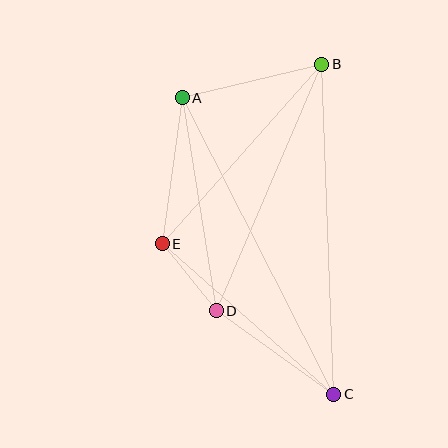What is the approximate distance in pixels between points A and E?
The distance between A and E is approximately 148 pixels.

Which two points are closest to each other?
Points D and E are closest to each other.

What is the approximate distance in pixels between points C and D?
The distance between C and D is approximately 144 pixels.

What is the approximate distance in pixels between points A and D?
The distance between A and D is approximately 216 pixels.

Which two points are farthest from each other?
Points A and C are farthest from each other.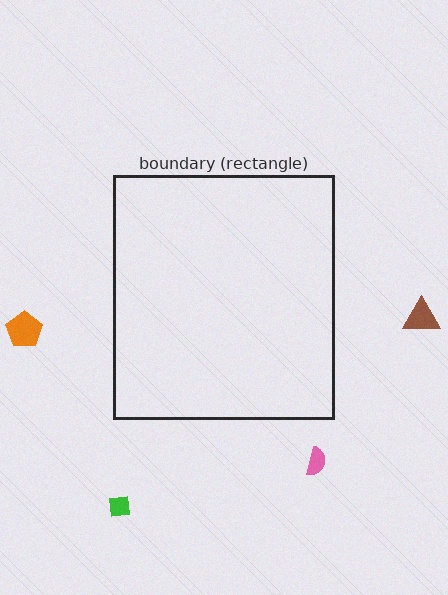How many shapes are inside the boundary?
0 inside, 4 outside.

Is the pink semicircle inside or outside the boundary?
Outside.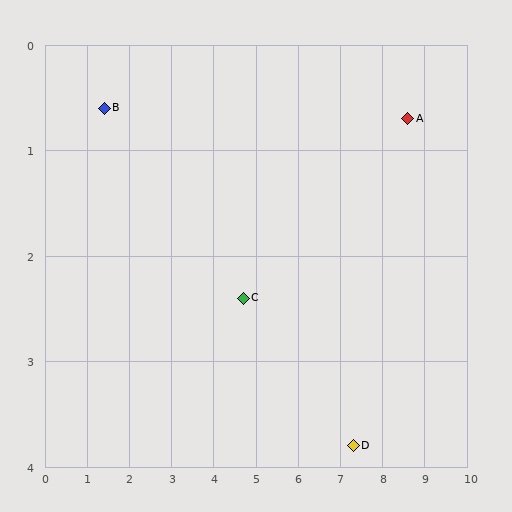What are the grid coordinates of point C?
Point C is at approximately (4.7, 2.4).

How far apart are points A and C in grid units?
Points A and C are about 4.3 grid units apart.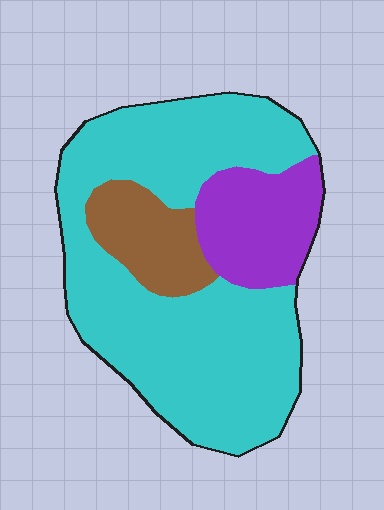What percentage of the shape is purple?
Purple takes up about one sixth (1/6) of the shape.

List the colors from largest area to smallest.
From largest to smallest: cyan, purple, brown.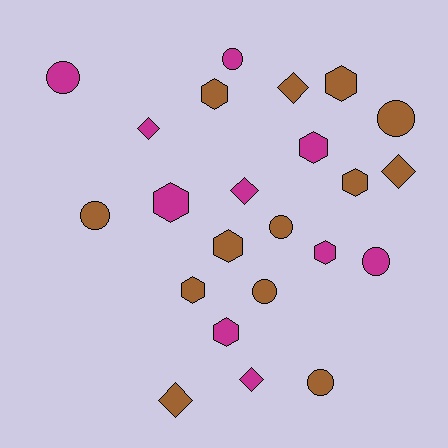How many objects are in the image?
There are 23 objects.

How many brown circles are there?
There are 5 brown circles.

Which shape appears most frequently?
Hexagon, with 9 objects.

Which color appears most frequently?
Brown, with 13 objects.